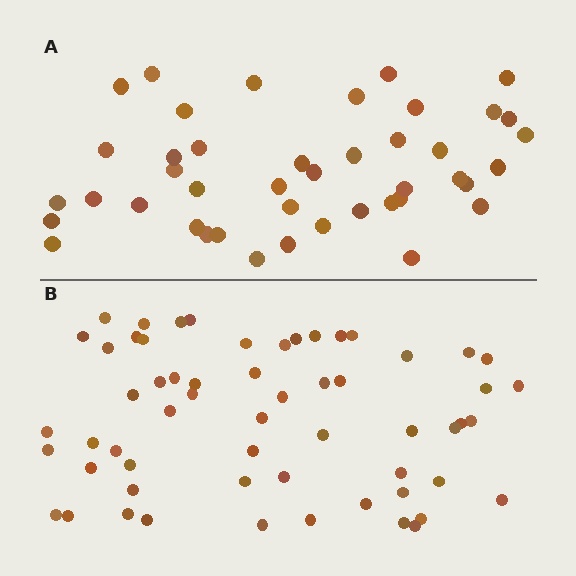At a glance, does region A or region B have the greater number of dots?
Region B (the bottom region) has more dots.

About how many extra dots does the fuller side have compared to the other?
Region B has approximately 15 more dots than region A.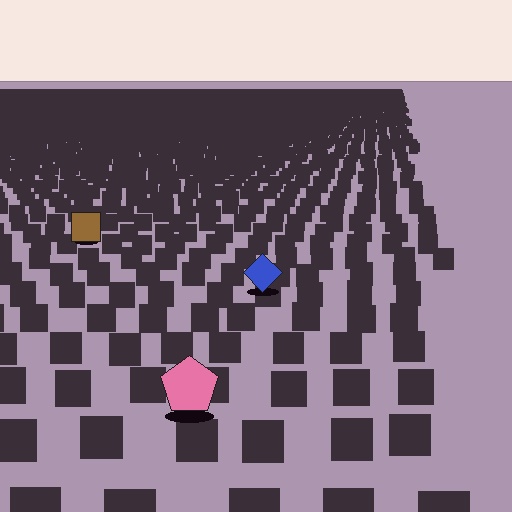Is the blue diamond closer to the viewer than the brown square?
Yes. The blue diamond is closer — you can tell from the texture gradient: the ground texture is coarser near it.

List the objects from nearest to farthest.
From nearest to farthest: the pink pentagon, the blue diamond, the brown square.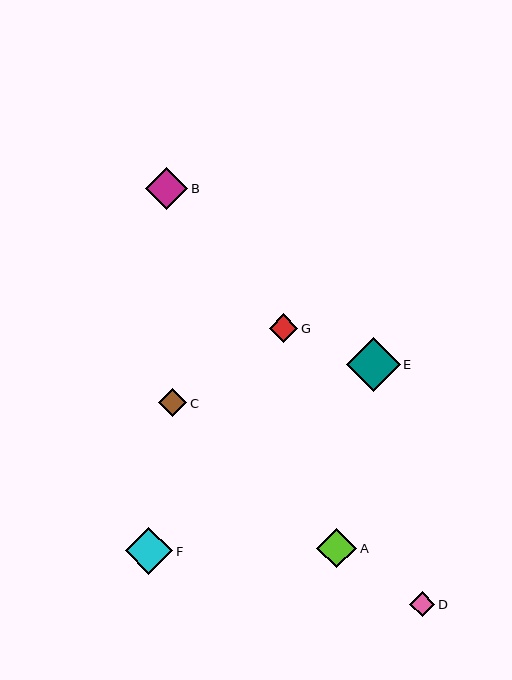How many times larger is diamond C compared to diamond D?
Diamond C is approximately 1.1 times the size of diamond D.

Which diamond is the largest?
Diamond E is the largest with a size of approximately 54 pixels.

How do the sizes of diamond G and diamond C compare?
Diamond G and diamond C are approximately the same size.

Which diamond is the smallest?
Diamond D is the smallest with a size of approximately 25 pixels.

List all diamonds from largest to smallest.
From largest to smallest: E, F, B, A, G, C, D.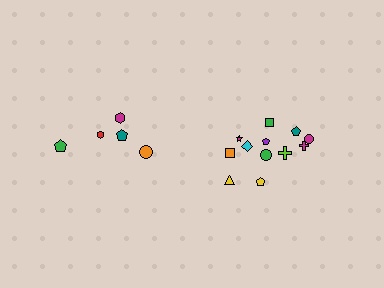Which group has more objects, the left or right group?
The right group.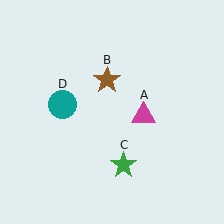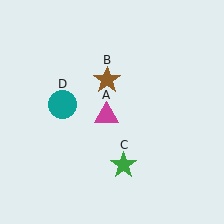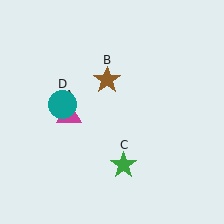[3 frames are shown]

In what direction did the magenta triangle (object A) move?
The magenta triangle (object A) moved left.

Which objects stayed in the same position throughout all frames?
Brown star (object B) and green star (object C) and teal circle (object D) remained stationary.